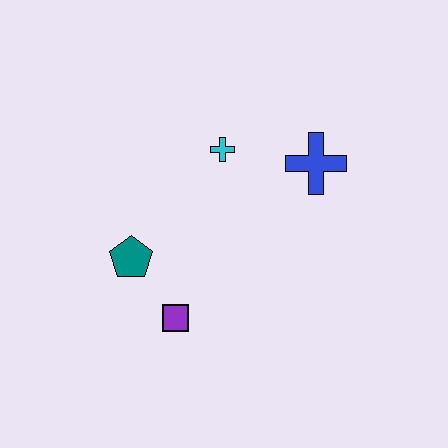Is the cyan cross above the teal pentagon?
Yes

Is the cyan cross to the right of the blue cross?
No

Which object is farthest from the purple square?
The blue cross is farthest from the purple square.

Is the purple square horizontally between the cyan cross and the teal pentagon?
Yes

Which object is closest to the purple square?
The teal pentagon is closest to the purple square.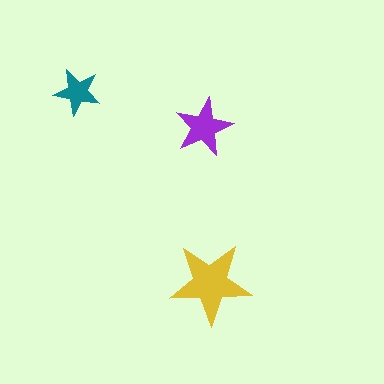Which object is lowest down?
The yellow star is bottommost.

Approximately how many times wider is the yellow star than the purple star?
About 1.5 times wider.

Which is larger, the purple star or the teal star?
The purple one.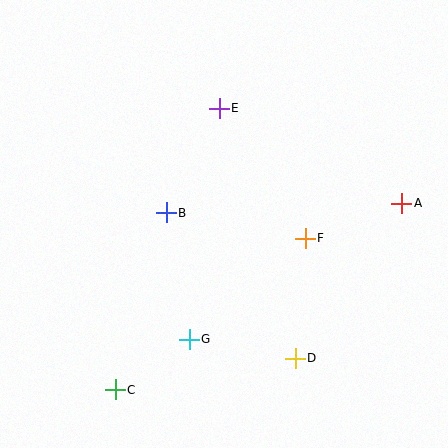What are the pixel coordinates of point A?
Point A is at (402, 203).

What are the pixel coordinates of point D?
Point D is at (295, 358).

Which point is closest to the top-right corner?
Point A is closest to the top-right corner.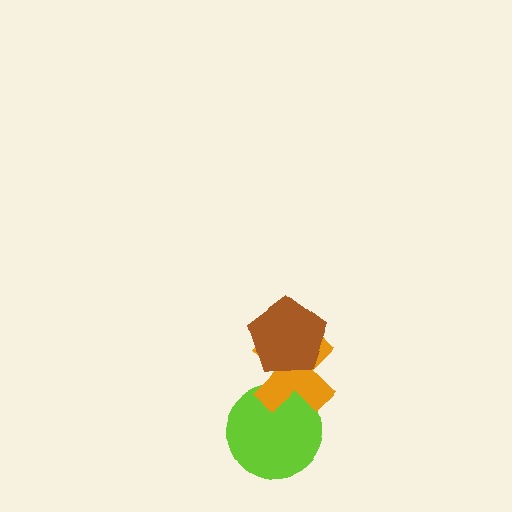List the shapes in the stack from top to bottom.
From top to bottom: the brown pentagon, the orange cross, the lime circle.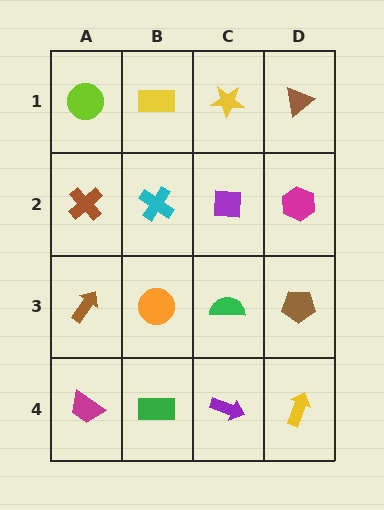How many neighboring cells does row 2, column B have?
4.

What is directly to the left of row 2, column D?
A purple square.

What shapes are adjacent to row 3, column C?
A purple square (row 2, column C), a purple arrow (row 4, column C), an orange circle (row 3, column B), a brown pentagon (row 3, column D).